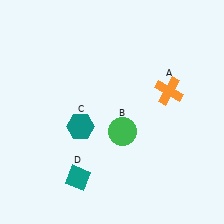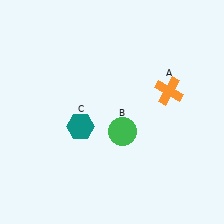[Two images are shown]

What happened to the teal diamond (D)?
The teal diamond (D) was removed in Image 2. It was in the bottom-left area of Image 1.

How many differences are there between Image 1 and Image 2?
There is 1 difference between the two images.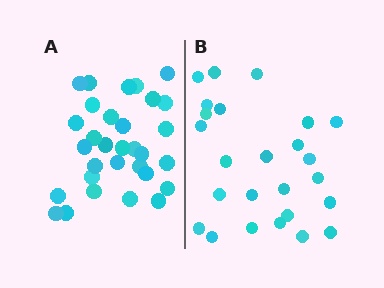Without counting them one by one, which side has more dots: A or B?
Region A (the left region) has more dots.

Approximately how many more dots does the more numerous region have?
Region A has about 6 more dots than region B.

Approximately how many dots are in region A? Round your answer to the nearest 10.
About 30 dots. (The exact count is 31, which rounds to 30.)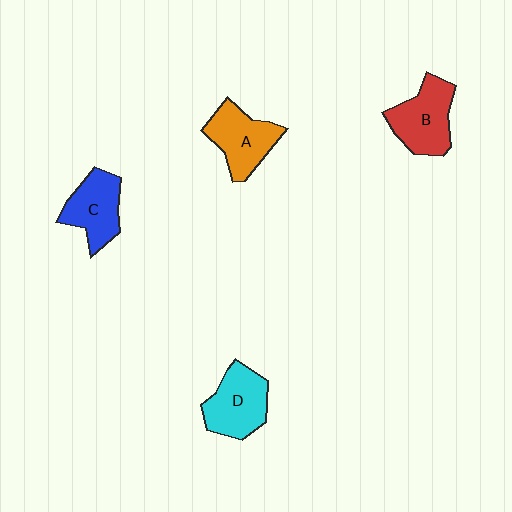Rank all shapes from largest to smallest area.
From largest to smallest: B (red), D (cyan), A (orange), C (blue).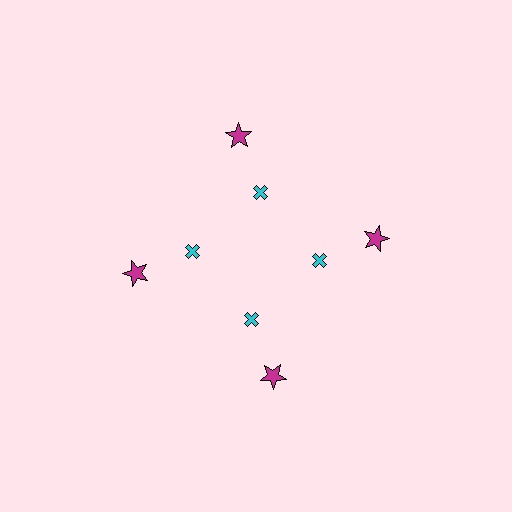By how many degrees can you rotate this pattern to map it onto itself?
The pattern maps onto itself every 90 degrees of rotation.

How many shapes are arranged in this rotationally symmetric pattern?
There are 8 shapes, arranged in 4 groups of 2.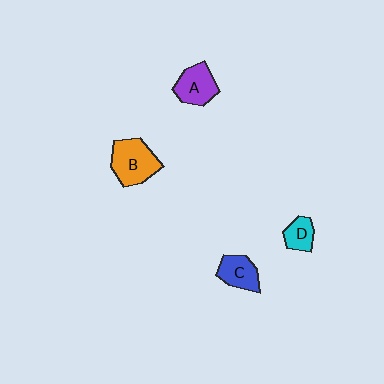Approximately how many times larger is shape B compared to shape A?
Approximately 1.3 times.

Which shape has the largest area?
Shape B (orange).